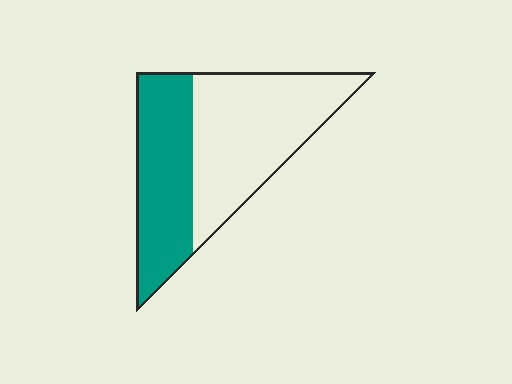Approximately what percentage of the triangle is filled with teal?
Approximately 40%.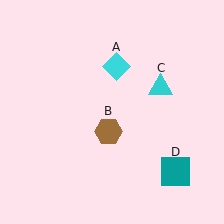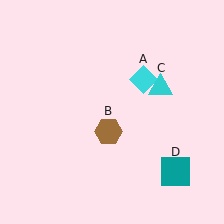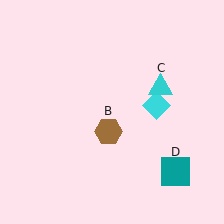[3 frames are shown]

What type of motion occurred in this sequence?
The cyan diamond (object A) rotated clockwise around the center of the scene.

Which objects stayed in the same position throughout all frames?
Brown hexagon (object B) and cyan triangle (object C) and teal square (object D) remained stationary.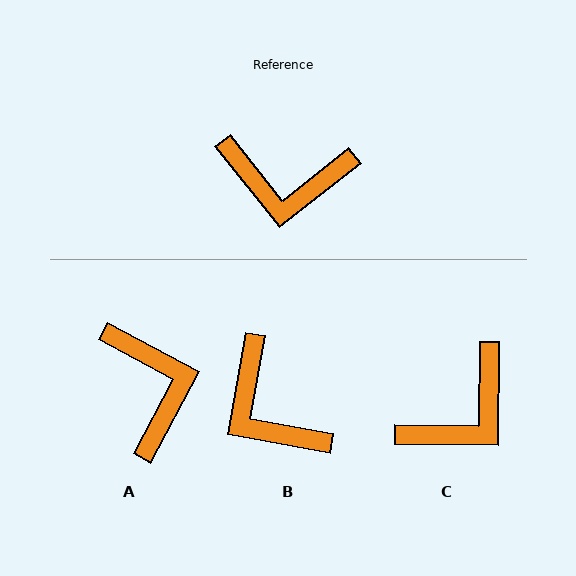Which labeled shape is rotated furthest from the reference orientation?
A, about 114 degrees away.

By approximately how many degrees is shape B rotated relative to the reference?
Approximately 49 degrees clockwise.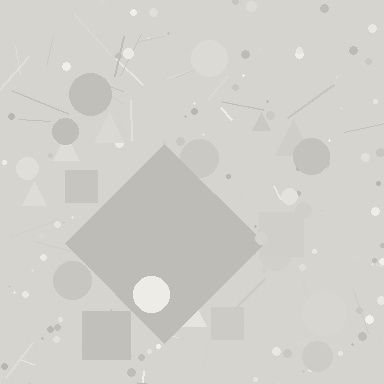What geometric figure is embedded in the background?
A diamond is embedded in the background.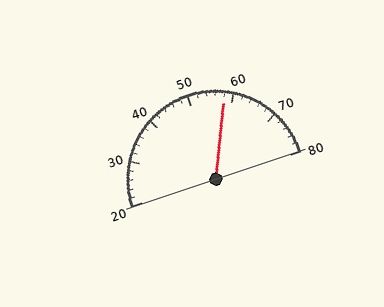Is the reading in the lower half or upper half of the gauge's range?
The reading is in the upper half of the range (20 to 80).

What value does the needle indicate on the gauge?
The needle indicates approximately 58.